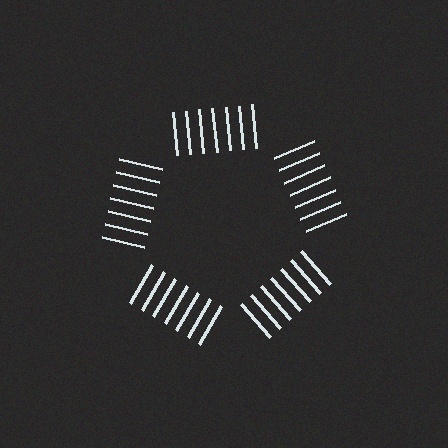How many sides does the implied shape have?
5 sides — the line-ends trace a pentagon.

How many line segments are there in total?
35 — 7 along each of the 5 edges.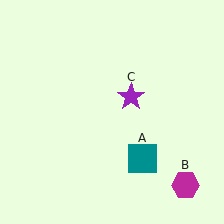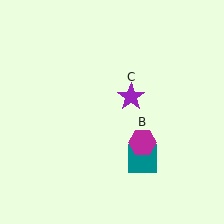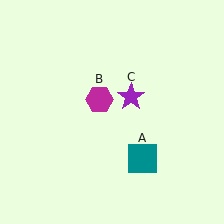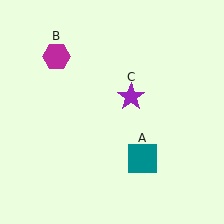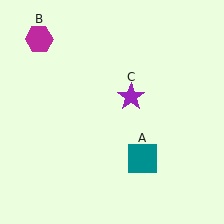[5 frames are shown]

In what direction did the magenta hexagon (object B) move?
The magenta hexagon (object B) moved up and to the left.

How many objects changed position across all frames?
1 object changed position: magenta hexagon (object B).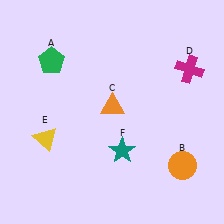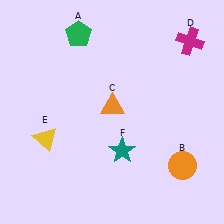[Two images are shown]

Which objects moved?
The objects that moved are: the green pentagon (A), the magenta cross (D).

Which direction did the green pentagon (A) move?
The green pentagon (A) moved right.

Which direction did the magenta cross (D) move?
The magenta cross (D) moved up.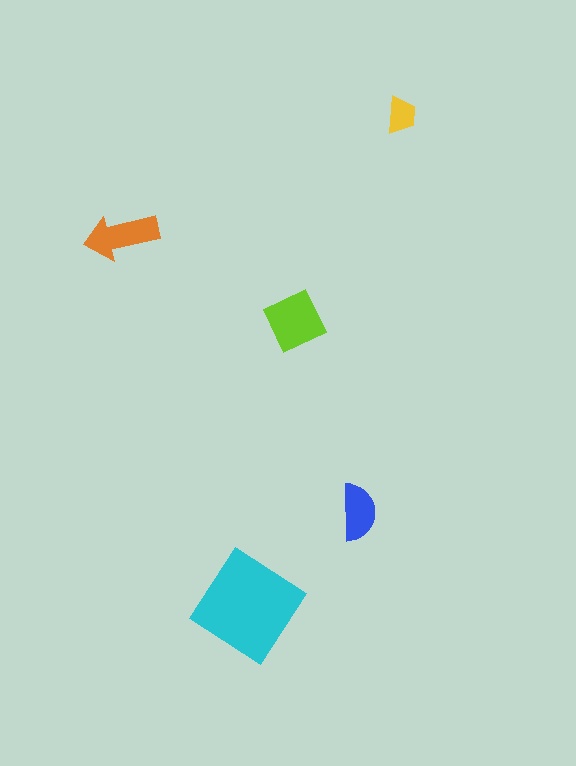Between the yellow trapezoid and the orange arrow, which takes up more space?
The orange arrow.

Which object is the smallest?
The yellow trapezoid.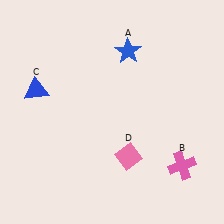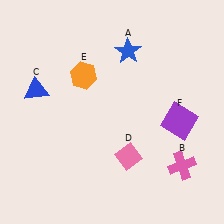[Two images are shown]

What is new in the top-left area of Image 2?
An orange hexagon (E) was added in the top-left area of Image 2.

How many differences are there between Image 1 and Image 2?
There are 2 differences between the two images.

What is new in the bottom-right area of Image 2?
A purple square (F) was added in the bottom-right area of Image 2.